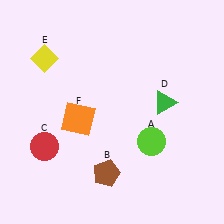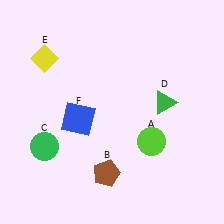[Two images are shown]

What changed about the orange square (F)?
In Image 1, F is orange. In Image 2, it changed to blue.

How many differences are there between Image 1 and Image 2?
There are 2 differences between the two images.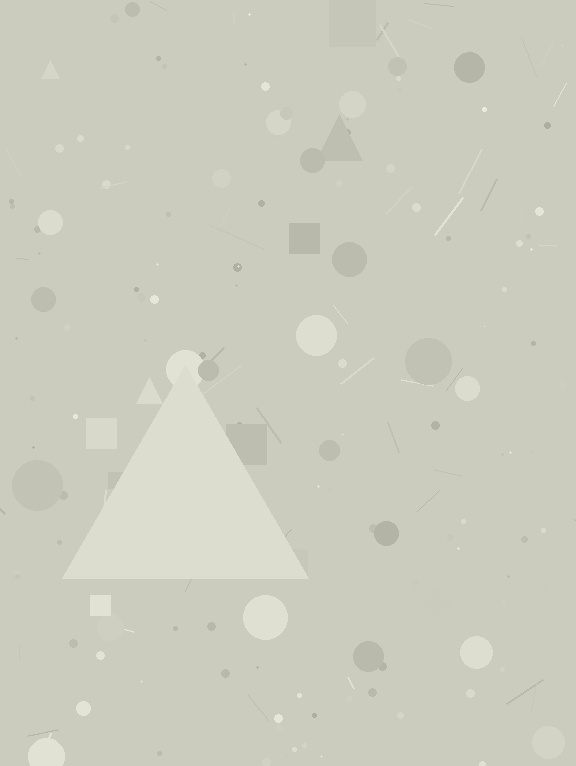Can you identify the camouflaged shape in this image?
The camouflaged shape is a triangle.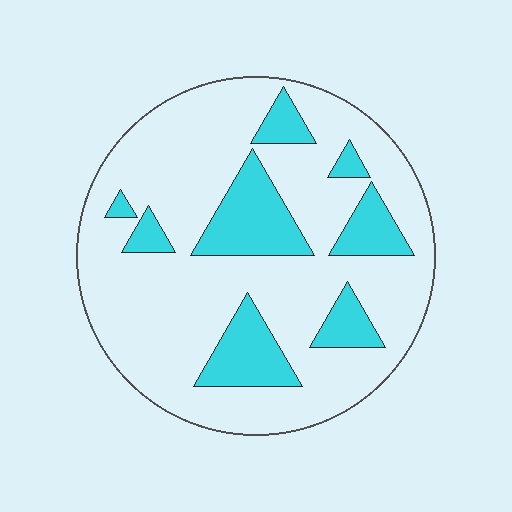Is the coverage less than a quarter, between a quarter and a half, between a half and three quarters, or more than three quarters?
Less than a quarter.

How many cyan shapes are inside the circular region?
8.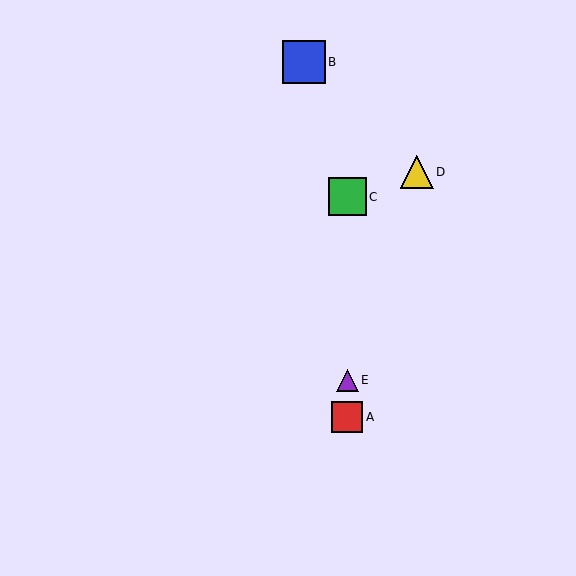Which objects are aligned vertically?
Objects A, C, E are aligned vertically.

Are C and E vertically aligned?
Yes, both are at x≈347.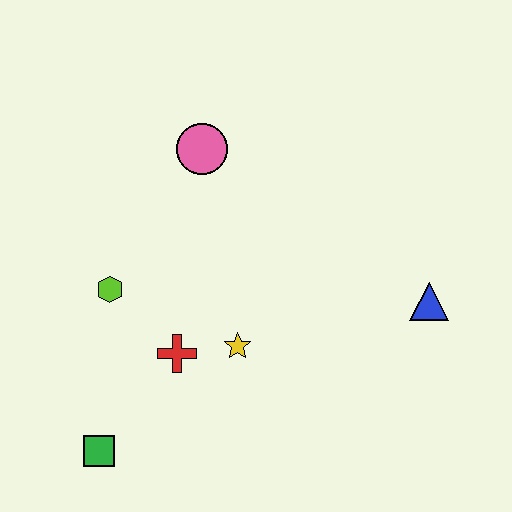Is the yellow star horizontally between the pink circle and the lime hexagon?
No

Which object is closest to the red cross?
The yellow star is closest to the red cross.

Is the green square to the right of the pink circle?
No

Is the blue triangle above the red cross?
Yes